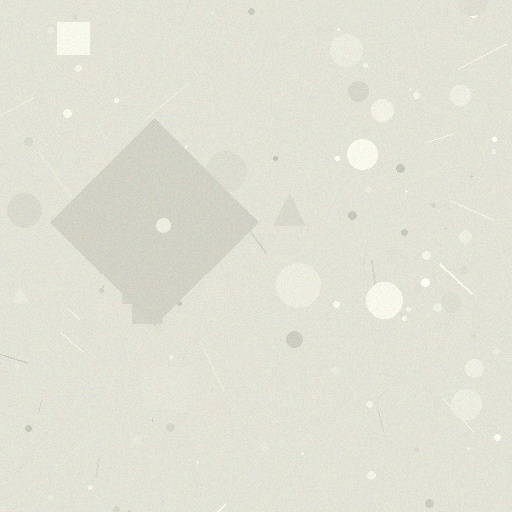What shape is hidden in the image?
A diamond is hidden in the image.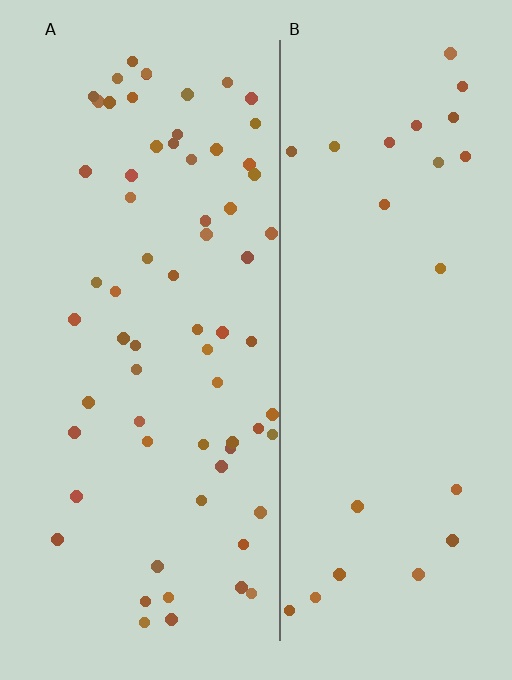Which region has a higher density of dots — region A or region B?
A (the left).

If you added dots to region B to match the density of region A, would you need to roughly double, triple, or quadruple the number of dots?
Approximately triple.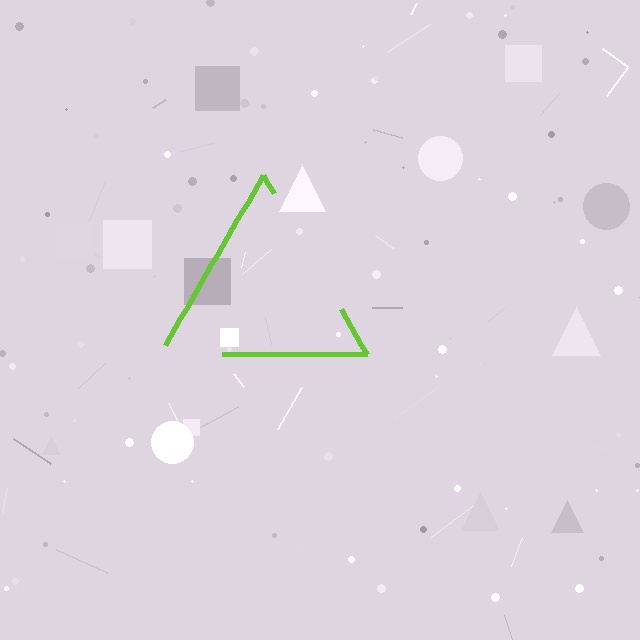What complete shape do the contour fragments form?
The contour fragments form a triangle.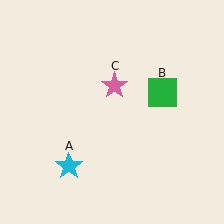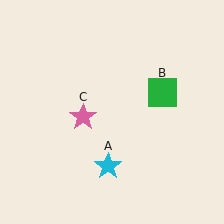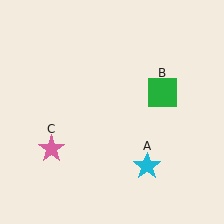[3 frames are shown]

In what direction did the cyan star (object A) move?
The cyan star (object A) moved right.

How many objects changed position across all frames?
2 objects changed position: cyan star (object A), pink star (object C).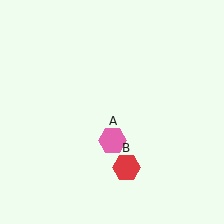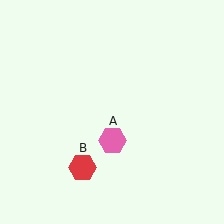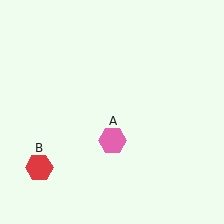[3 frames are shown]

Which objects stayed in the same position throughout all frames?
Pink hexagon (object A) remained stationary.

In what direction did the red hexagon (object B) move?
The red hexagon (object B) moved left.